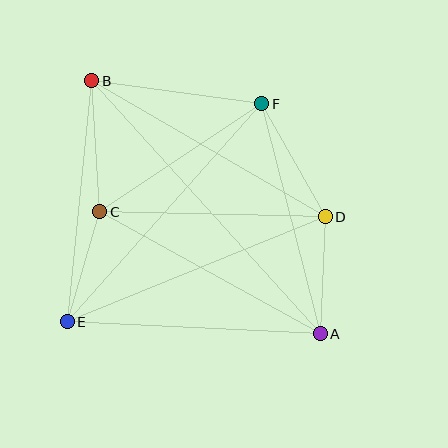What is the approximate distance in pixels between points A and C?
The distance between A and C is approximately 252 pixels.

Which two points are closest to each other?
Points C and E are closest to each other.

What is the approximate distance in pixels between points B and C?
The distance between B and C is approximately 131 pixels.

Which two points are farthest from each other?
Points A and B are farthest from each other.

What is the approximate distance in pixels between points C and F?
The distance between C and F is approximately 194 pixels.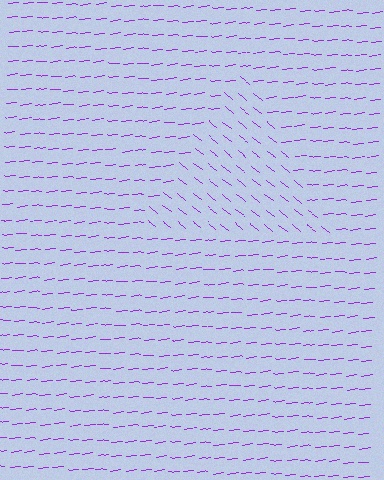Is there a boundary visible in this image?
Yes, there is a texture boundary formed by a change in line orientation.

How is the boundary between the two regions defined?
The boundary is defined purely by a change in line orientation (approximately 45 degrees difference). All lines are the same color and thickness.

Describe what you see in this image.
The image is filled with small purple line segments. A triangle region in the image has lines oriented differently from the surrounding lines, creating a visible texture boundary.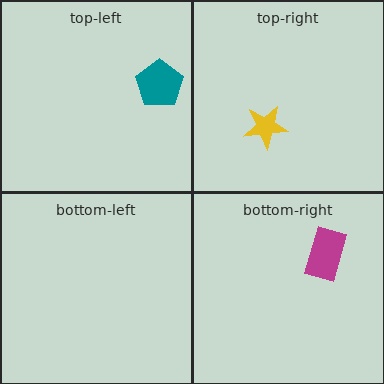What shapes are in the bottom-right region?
The magenta rectangle.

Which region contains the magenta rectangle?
The bottom-right region.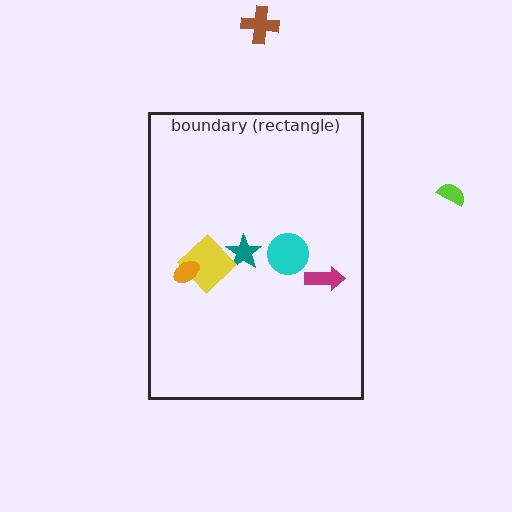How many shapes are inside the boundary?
5 inside, 2 outside.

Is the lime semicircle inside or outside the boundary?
Outside.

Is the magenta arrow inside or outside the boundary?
Inside.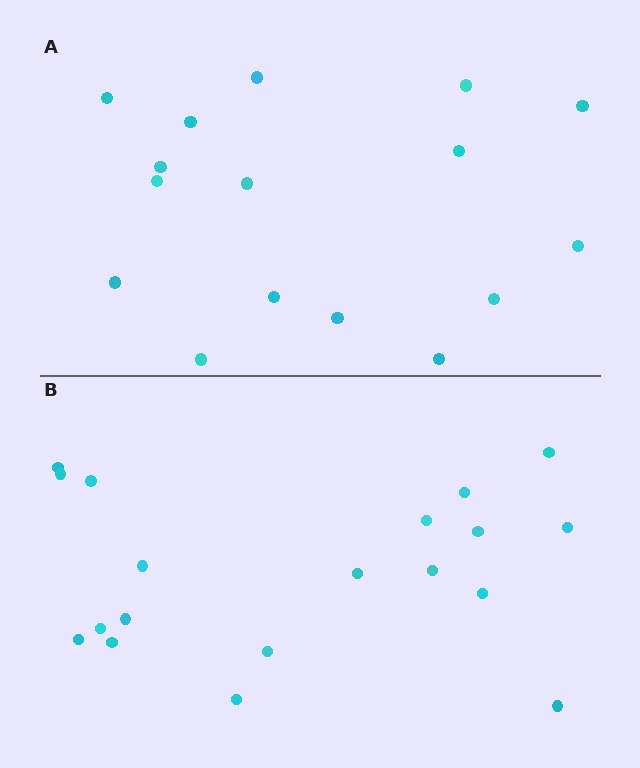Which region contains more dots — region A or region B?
Region B (the bottom region) has more dots.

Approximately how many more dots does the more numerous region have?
Region B has just a few more — roughly 2 or 3 more dots than region A.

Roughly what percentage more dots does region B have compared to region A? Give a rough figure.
About 20% more.